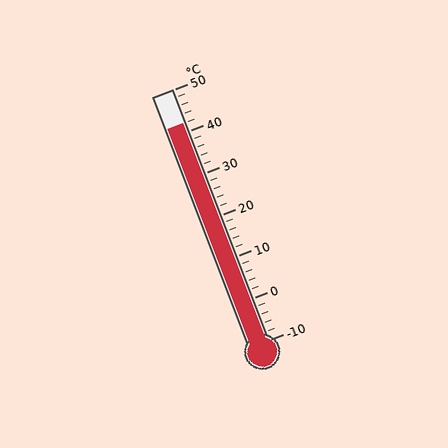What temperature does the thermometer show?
The thermometer shows approximately 42°C.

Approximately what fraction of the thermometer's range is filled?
The thermometer is filled to approximately 85% of its range.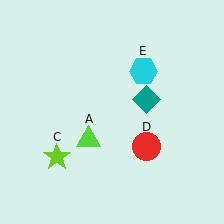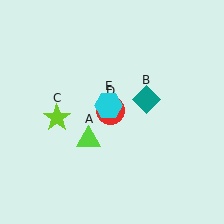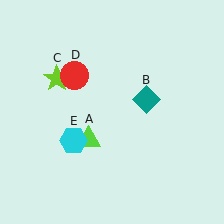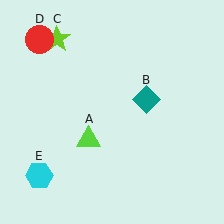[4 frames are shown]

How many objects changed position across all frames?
3 objects changed position: lime star (object C), red circle (object D), cyan hexagon (object E).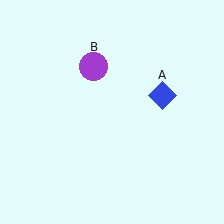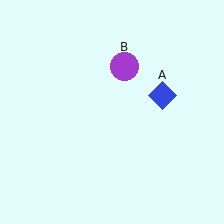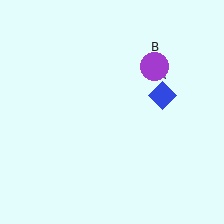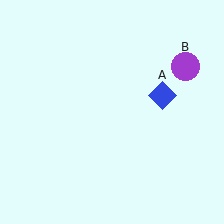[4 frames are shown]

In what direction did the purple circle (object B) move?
The purple circle (object B) moved right.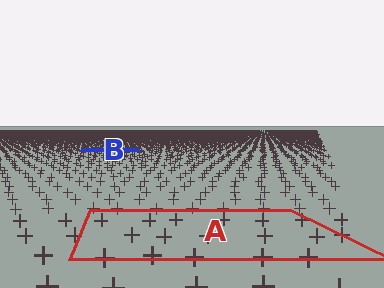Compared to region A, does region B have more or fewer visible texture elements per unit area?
Region B has more texture elements per unit area — they are packed more densely because it is farther away.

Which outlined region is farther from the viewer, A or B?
Region B is farther from the viewer — the texture elements inside it appear smaller and more densely packed.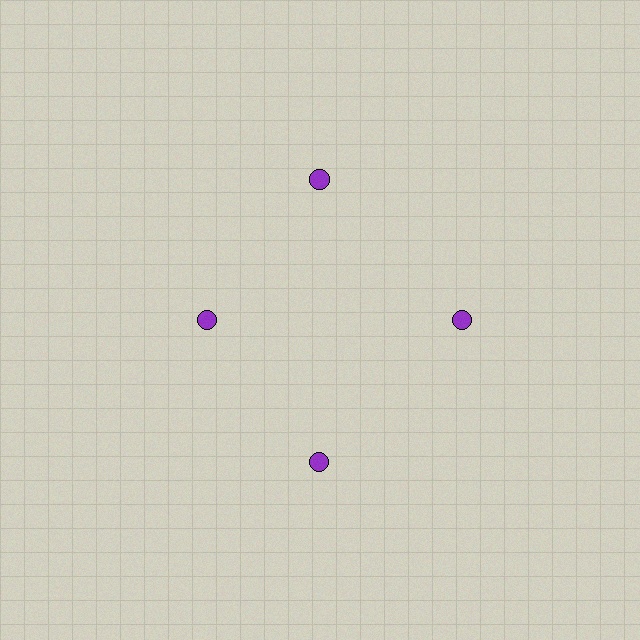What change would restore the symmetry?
The symmetry would be restored by moving it outward, back onto the ring so that all 4 circles sit at equal angles and equal distance from the center.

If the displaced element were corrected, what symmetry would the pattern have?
It would have 4-fold rotational symmetry — the pattern would map onto itself every 90 degrees.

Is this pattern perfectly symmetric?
No. The 4 purple circles are arranged in a ring, but one element near the 9 o'clock position is pulled inward toward the center, breaking the 4-fold rotational symmetry.